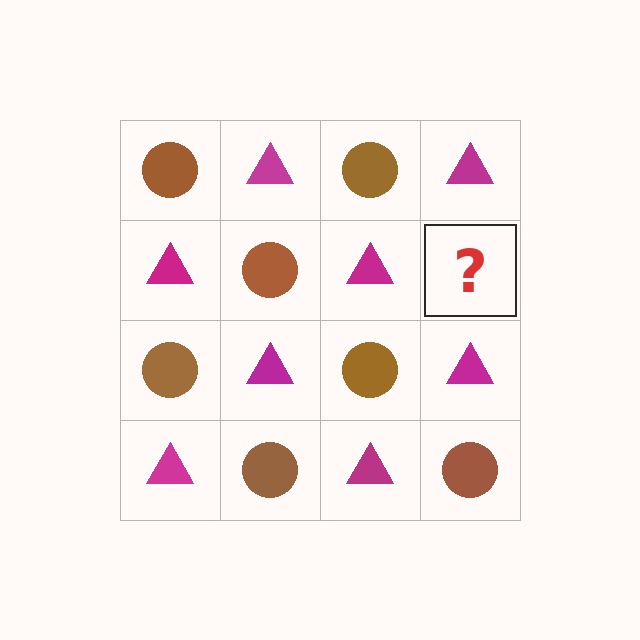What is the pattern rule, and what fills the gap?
The rule is that it alternates brown circle and magenta triangle in a checkerboard pattern. The gap should be filled with a brown circle.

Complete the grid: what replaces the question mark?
The question mark should be replaced with a brown circle.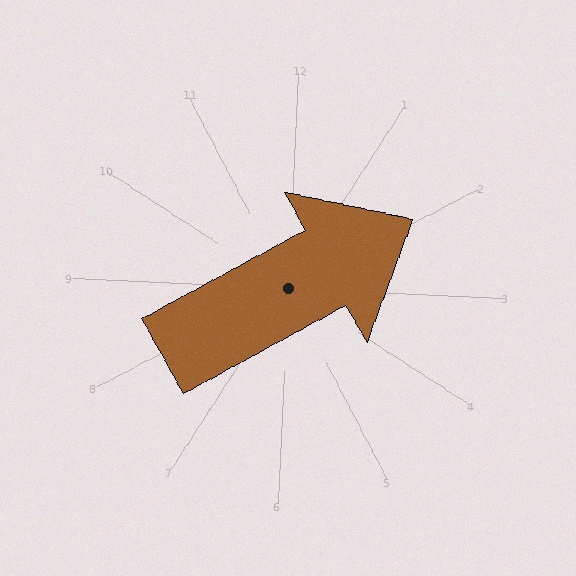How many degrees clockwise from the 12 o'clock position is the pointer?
Approximately 59 degrees.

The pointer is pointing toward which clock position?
Roughly 2 o'clock.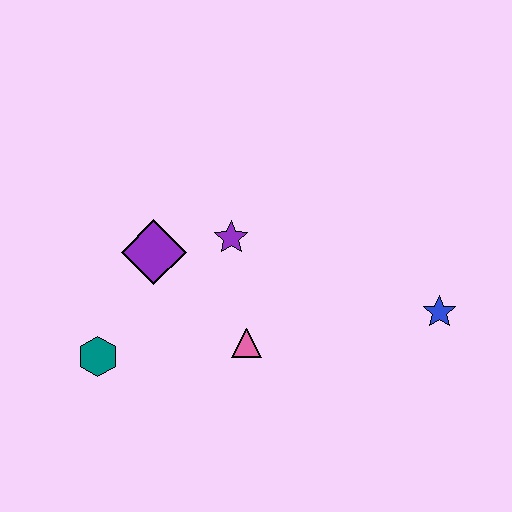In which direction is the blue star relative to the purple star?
The blue star is to the right of the purple star.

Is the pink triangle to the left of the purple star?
No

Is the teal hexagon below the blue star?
Yes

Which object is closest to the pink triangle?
The purple star is closest to the pink triangle.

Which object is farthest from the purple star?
The blue star is farthest from the purple star.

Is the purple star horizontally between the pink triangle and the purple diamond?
Yes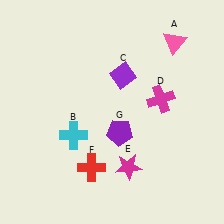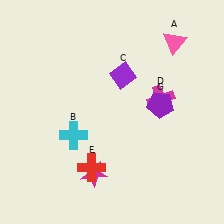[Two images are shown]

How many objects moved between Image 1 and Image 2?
2 objects moved between the two images.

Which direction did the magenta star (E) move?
The magenta star (E) moved left.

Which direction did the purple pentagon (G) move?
The purple pentagon (G) moved right.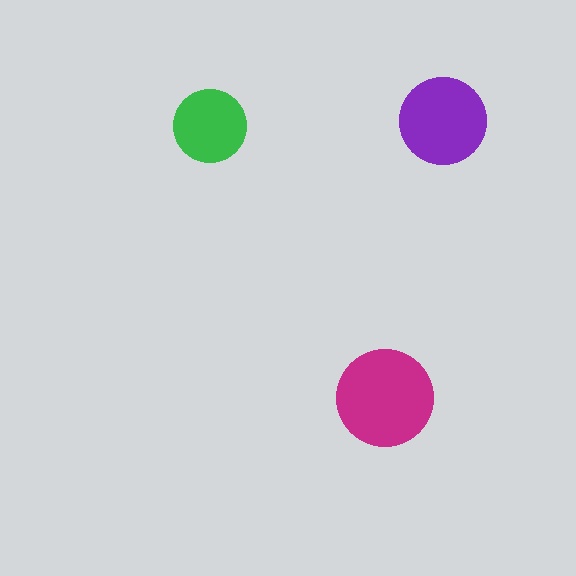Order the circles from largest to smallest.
the magenta one, the purple one, the green one.